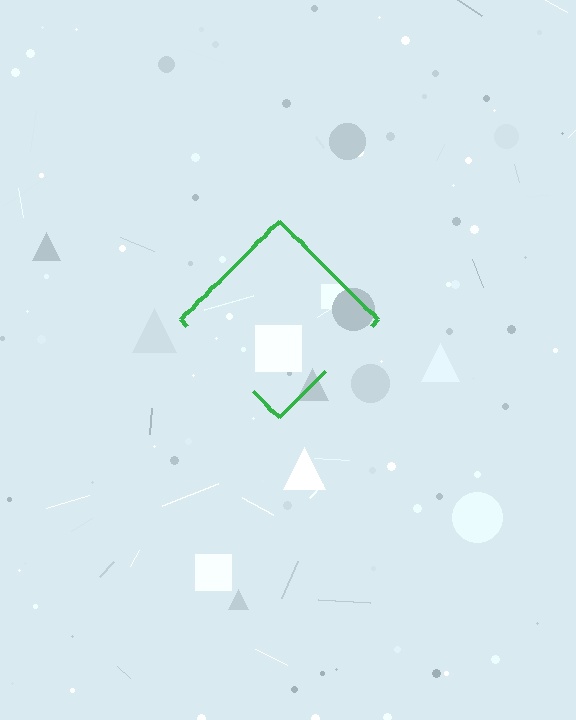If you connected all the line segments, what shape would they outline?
They would outline a diamond.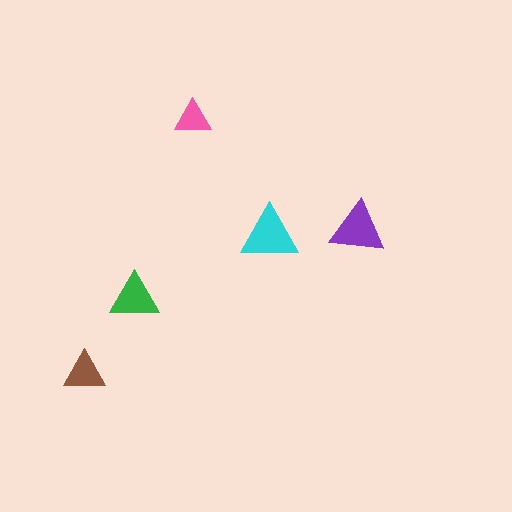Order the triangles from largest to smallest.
the cyan one, the purple one, the green one, the brown one, the pink one.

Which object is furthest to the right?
The purple triangle is rightmost.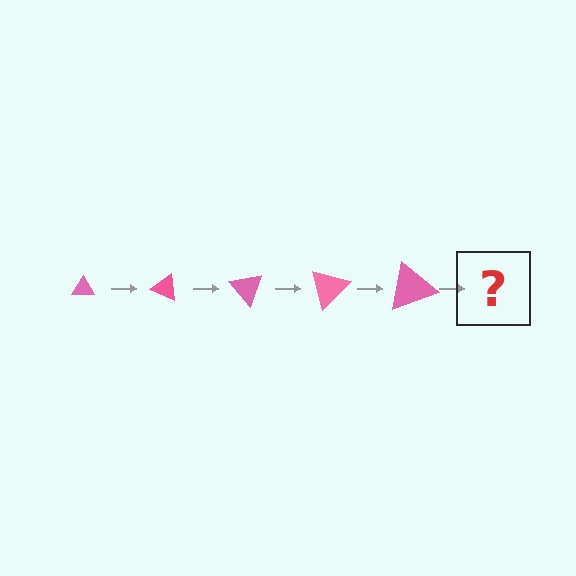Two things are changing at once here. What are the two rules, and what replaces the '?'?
The two rules are that the triangle grows larger each step and it rotates 25 degrees each step. The '?' should be a triangle, larger than the previous one and rotated 125 degrees from the start.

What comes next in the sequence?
The next element should be a triangle, larger than the previous one and rotated 125 degrees from the start.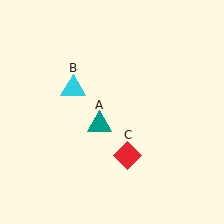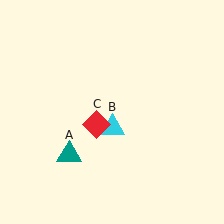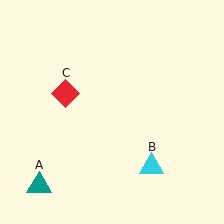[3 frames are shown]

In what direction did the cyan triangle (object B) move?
The cyan triangle (object B) moved down and to the right.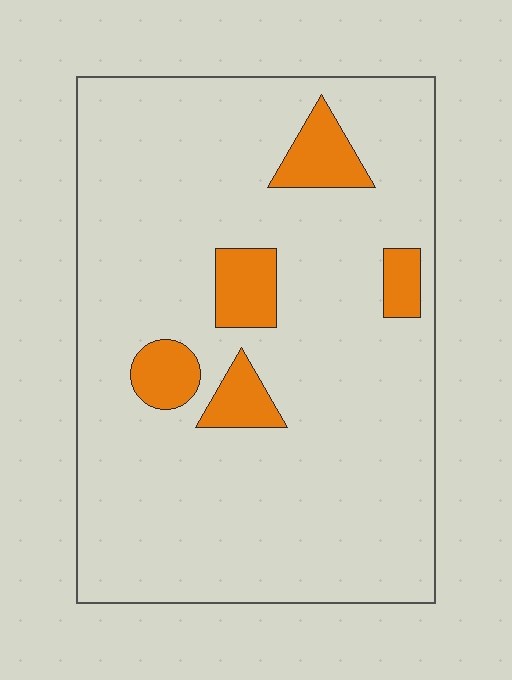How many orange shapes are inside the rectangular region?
5.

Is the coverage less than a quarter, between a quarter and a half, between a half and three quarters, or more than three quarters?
Less than a quarter.